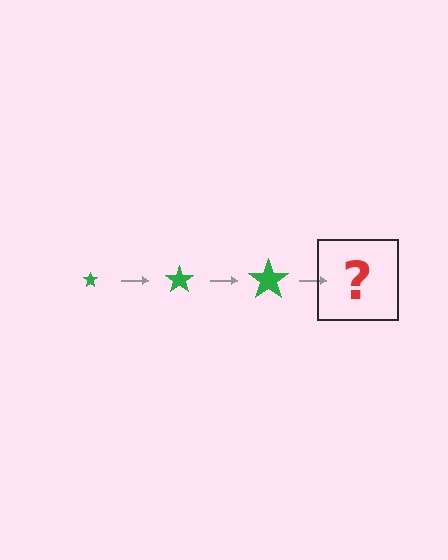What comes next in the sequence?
The next element should be a green star, larger than the previous one.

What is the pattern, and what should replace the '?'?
The pattern is that the star gets progressively larger each step. The '?' should be a green star, larger than the previous one.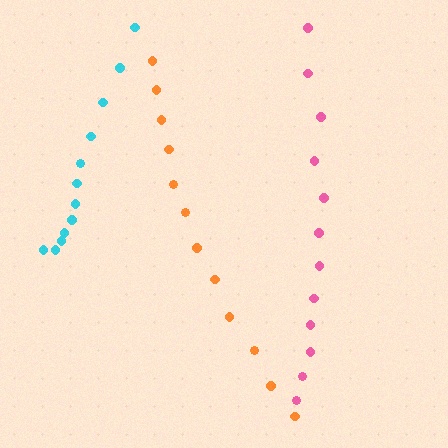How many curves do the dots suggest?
There are 3 distinct paths.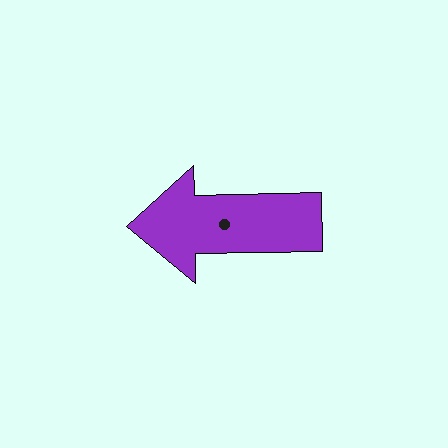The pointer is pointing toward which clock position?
Roughly 9 o'clock.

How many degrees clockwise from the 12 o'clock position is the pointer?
Approximately 269 degrees.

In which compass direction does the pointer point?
West.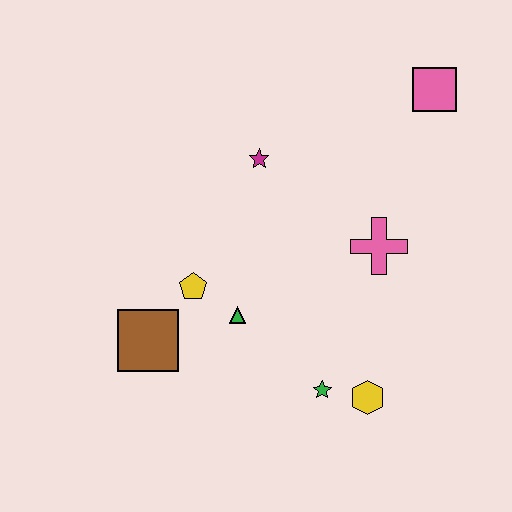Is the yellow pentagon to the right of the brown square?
Yes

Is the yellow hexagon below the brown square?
Yes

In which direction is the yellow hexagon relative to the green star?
The yellow hexagon is to the right of the green star.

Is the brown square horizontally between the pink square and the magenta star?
No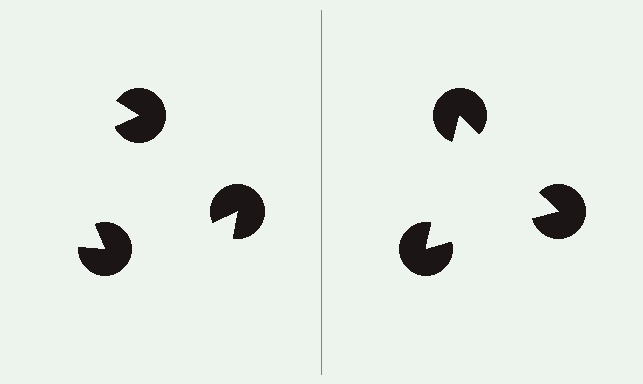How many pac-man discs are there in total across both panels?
6 — 3 on each side.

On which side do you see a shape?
An illusory triangle appears on the right side. On the left side the wedge cuts are rotated, so no coherent shape forms.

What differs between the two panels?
The pac-man discs are positioned identically on both sides; only the wedge orientations differ. On the right they align to a triangle; on the left they are misaligned.